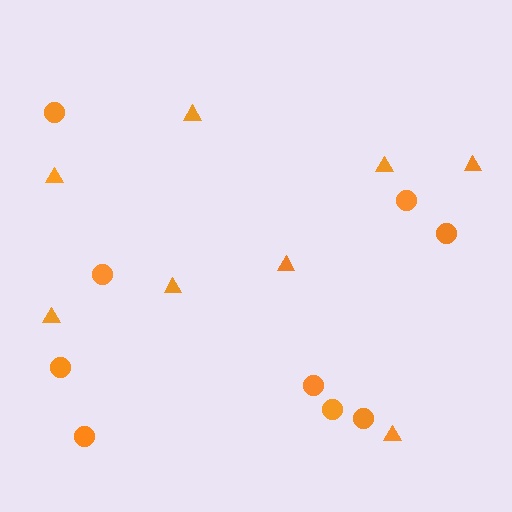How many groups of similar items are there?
There are 2 groups: one group of circles (9) and one group of triangles (8).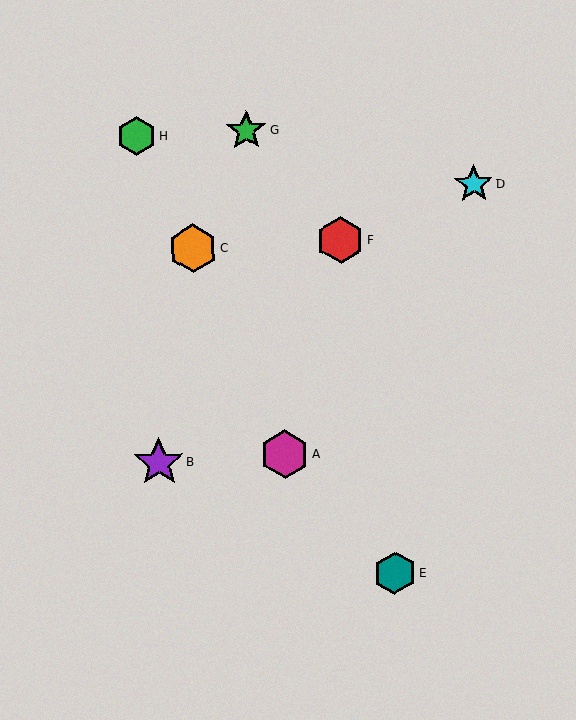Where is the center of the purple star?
The center of the purple star is at (159, 462).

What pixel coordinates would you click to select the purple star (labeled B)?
Click at (159, 462) to select the purple star B.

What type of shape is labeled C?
Shape C is an orange hexagon.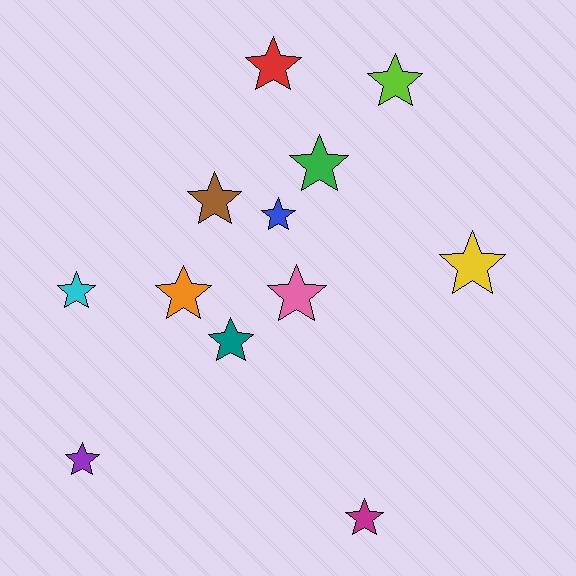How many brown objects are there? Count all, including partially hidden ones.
There is 1 brown object.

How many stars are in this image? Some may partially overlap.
There are 12 stars.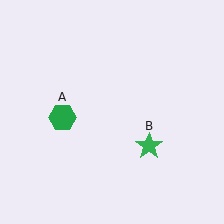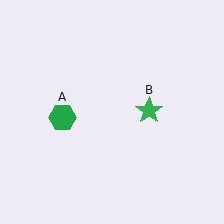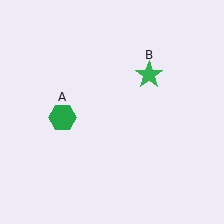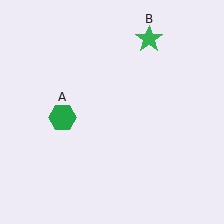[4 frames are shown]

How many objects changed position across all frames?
1 object changed position: green star (object B).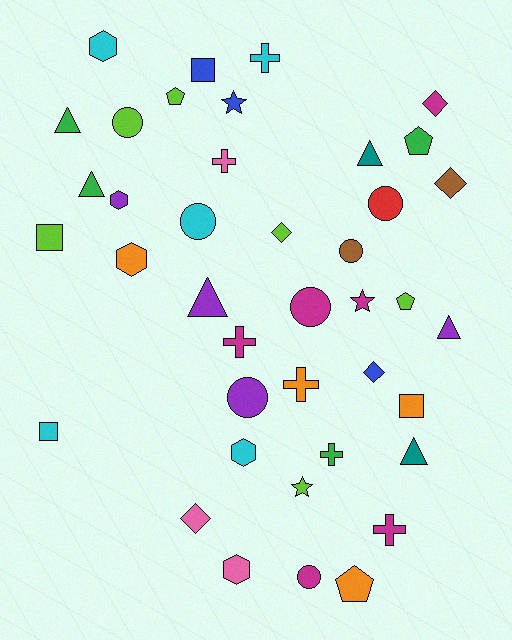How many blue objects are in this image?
There are 3 blue objects.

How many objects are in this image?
There are 40 objects.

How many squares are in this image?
There are 4 squares.